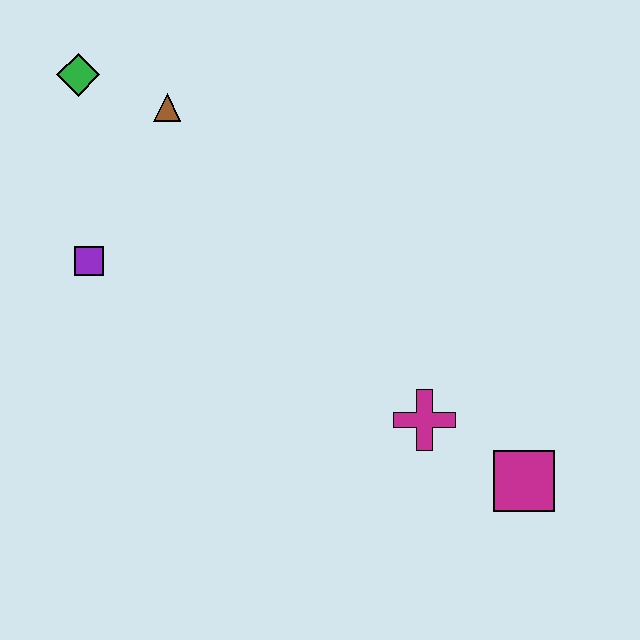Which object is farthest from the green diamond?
The magenta square is farthest from the green diamond.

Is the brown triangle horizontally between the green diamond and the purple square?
No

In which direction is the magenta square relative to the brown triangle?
The magenta square is below the brown triangle.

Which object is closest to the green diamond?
The brown triangle is closest to the green diamond.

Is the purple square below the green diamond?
Yes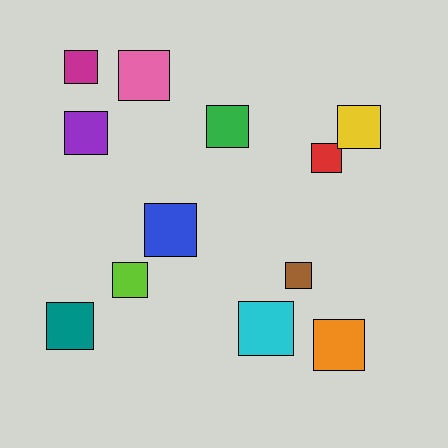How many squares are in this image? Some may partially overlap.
There are 12 squares.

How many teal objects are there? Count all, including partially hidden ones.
There is 1 teal object.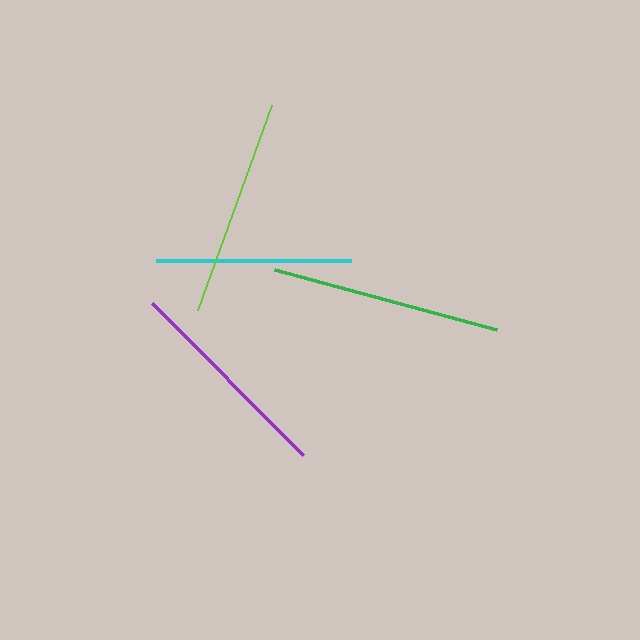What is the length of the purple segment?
The purple segment is approximately 215 pixels long.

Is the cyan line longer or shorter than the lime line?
The lime line is longer than the cyan line.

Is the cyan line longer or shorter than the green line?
The green line is longer than the cyan line.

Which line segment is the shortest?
The cyan line is the shortest at approximately 195 pixels.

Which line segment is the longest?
The green line is the longest at approximately 230 pixels.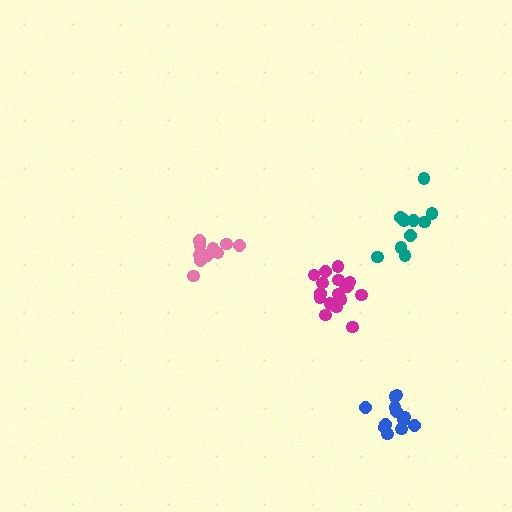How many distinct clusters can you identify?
There are 4 distinct clusters.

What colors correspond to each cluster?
The clusters are colored: pink, magenta, blue, teal.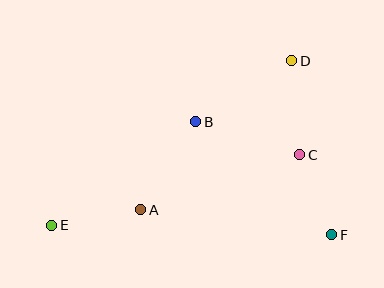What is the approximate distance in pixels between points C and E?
The distance between C and E is approximately 258 pixels.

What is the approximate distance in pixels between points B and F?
The distance between B and F is approximately 177 pixels.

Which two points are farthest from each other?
Points D and E are farthest from each other.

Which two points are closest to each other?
Points C and F are closest to each other.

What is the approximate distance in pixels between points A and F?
The distance between A and F is approximately 193 pixels.